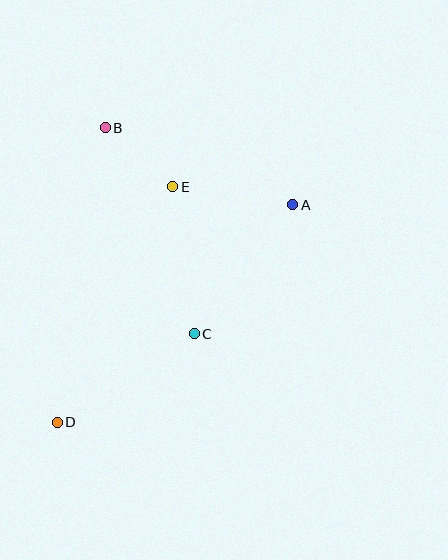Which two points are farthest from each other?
Points A and D are farthest from each other.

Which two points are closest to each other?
Points B and E are closest to each other.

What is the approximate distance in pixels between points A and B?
The distance between A and B is approximately 202 pixels.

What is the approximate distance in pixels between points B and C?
The distance between B and C is approximately 224 pixels.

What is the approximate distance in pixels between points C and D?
The distance between C and D is approximately 163 pixels.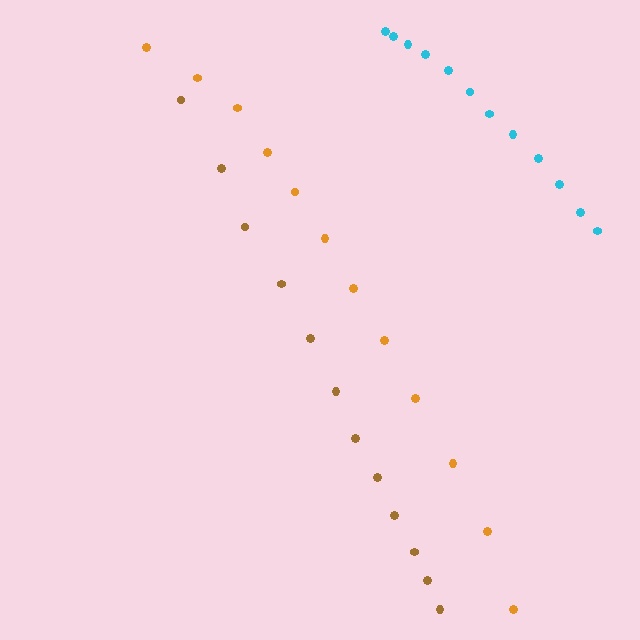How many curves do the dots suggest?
There are 3 distinct paths.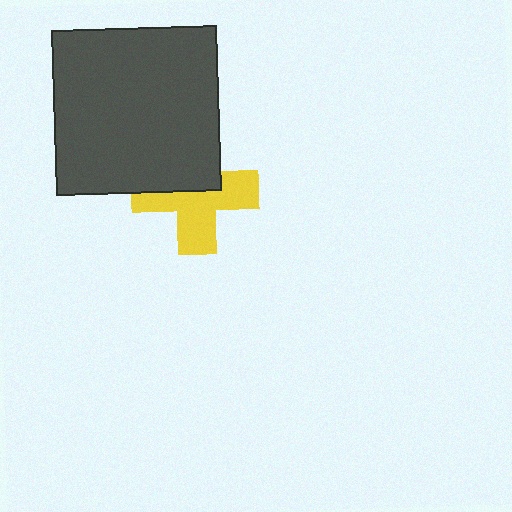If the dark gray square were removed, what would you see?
You would see the complete yellow cross.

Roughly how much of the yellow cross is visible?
About half of it is visible (roughly 59%).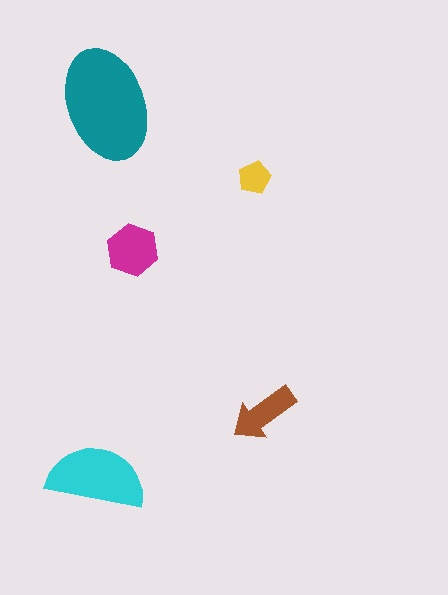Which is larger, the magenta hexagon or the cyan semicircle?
The cyan semicircle.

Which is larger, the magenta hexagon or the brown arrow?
The magenta hexagon.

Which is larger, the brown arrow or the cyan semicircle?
The cyan semicircle.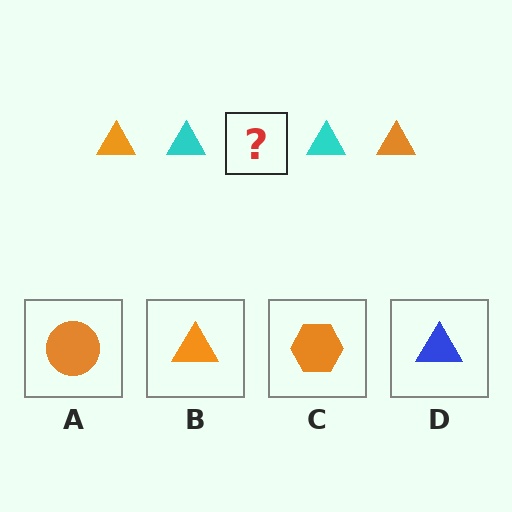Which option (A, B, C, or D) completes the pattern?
B.